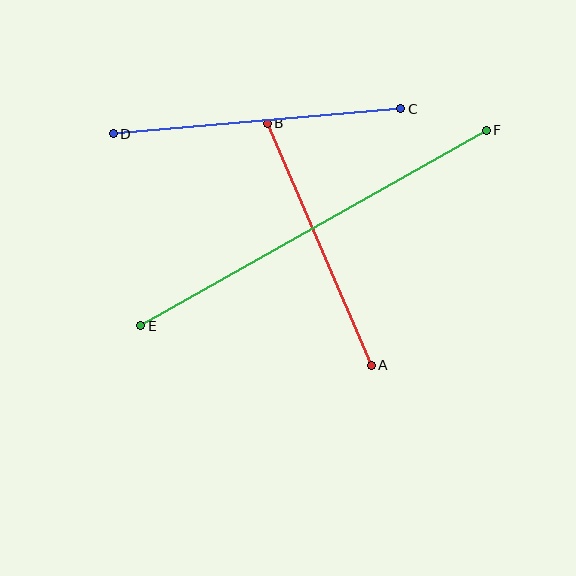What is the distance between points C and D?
The distance is approximately 289 pixels.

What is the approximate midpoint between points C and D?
The midpoint is at approximately (257, 121) pixels.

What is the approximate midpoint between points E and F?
The midpoint is at approximately (314, 228) pixels.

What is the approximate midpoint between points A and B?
The midpoint is at approximately (319, 244) pixels.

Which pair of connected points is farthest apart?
Points E and F are farthest apart.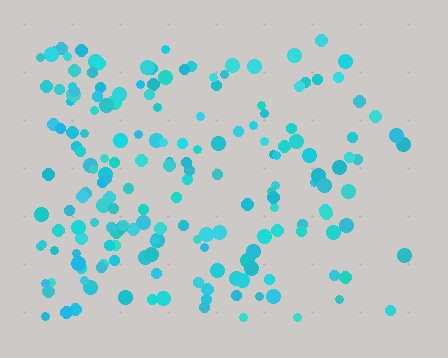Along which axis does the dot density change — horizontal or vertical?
Horizontal.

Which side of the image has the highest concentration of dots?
The left.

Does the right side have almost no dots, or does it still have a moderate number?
Still a moderate number, just noticeably fewer than the left.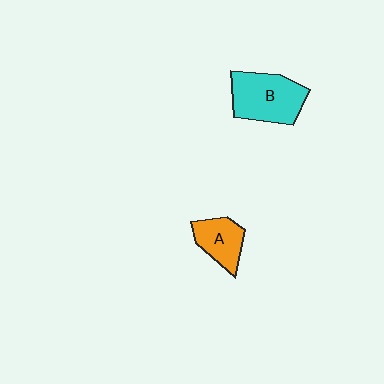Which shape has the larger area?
Shape B (cyan).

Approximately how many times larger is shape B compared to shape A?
Approximately 1.6 times.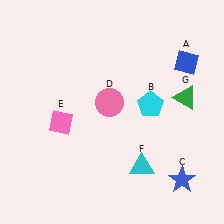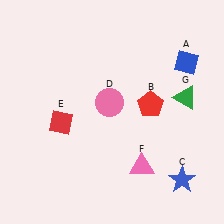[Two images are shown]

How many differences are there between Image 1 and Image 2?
There are 3 differences between the two images.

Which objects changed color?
B changed from cyan to red. E changed from pink to red. F changed from cyan to pink.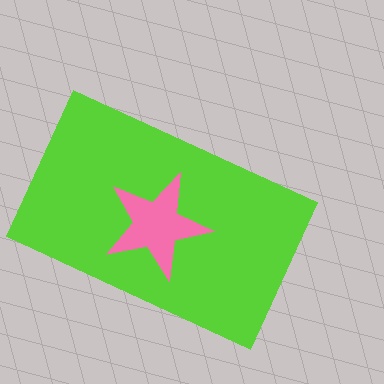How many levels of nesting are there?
2.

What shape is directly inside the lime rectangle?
The pink star.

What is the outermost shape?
The lime rectangle.